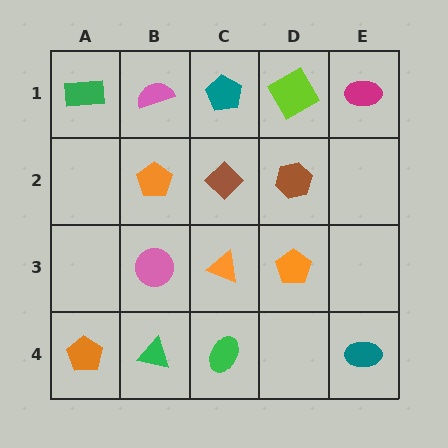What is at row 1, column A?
A green rectangle.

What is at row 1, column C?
A teal pentagon.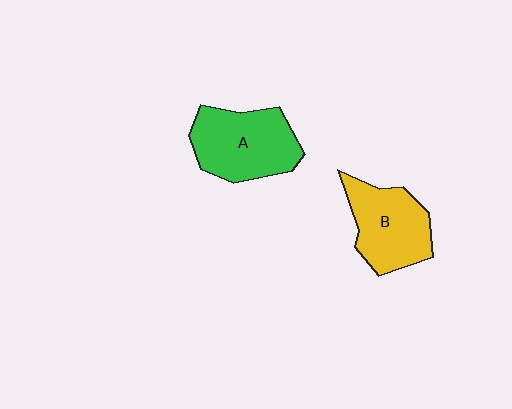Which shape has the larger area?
Shape A (green).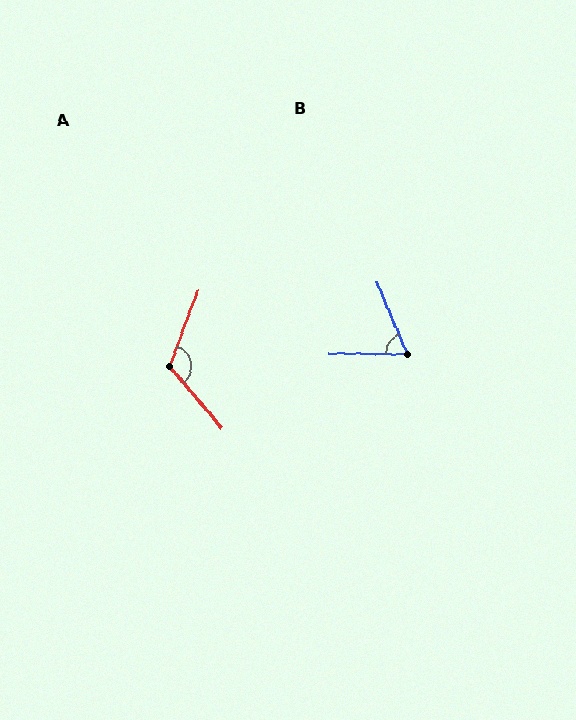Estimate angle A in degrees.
Approximately 119 degrees.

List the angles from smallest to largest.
B (67°), A (119°).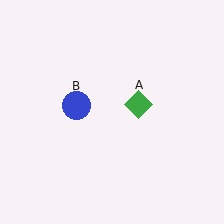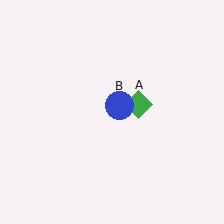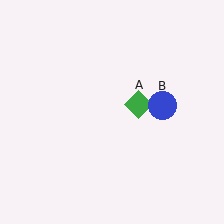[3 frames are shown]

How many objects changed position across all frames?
1 object changed position: blue circle (object B).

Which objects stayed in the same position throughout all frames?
Green diamond (object A) remained stationary.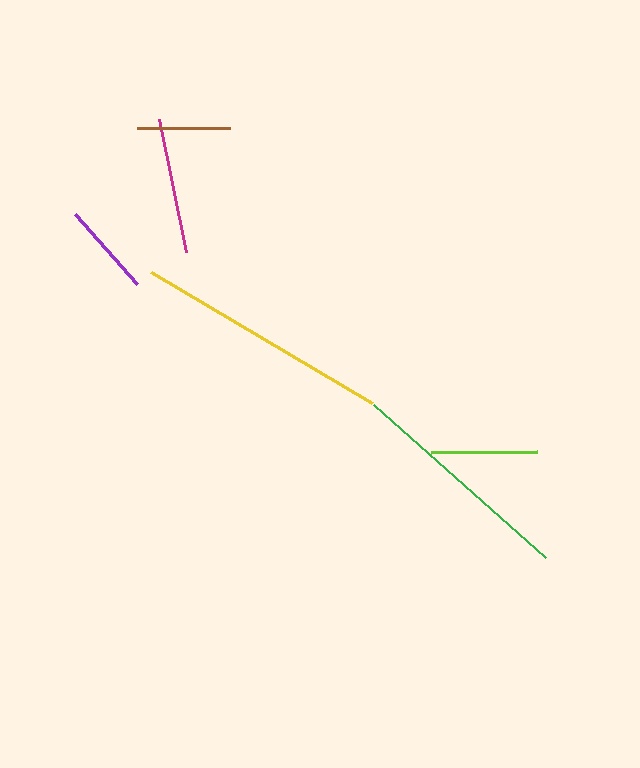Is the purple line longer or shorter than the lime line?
The lime line is longer than the purple line.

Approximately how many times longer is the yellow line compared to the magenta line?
The yellow line is approximately 1.9 times the length of the magenta line.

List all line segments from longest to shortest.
From longest to shortest: yellow, green, magenta, lime, purple, brown.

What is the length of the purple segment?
The purple segment is approximately 95 pixels long.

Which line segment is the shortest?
The brown line is the shortest at approximately 92 pixels.